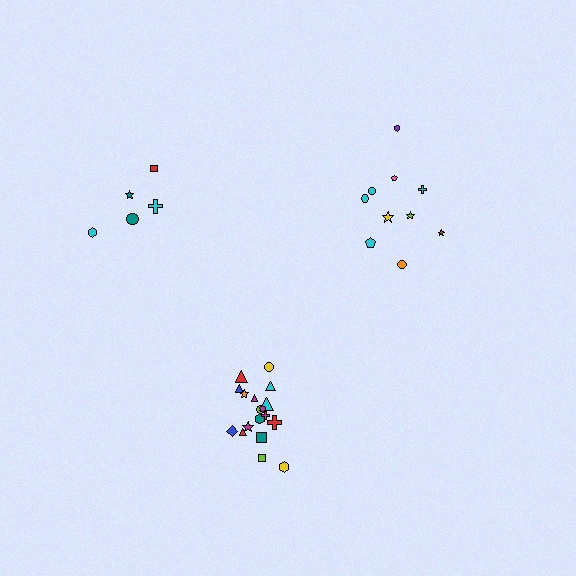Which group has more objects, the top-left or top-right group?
The top-right group.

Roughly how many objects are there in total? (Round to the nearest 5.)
Roughly 35 objects in total.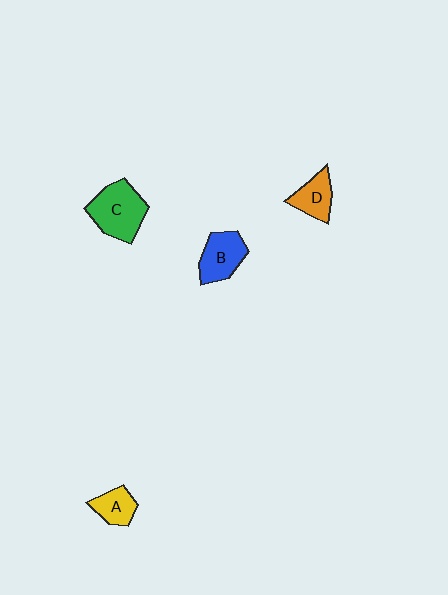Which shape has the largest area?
Shape C (green).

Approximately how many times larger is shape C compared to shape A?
Approximately 1.9 times.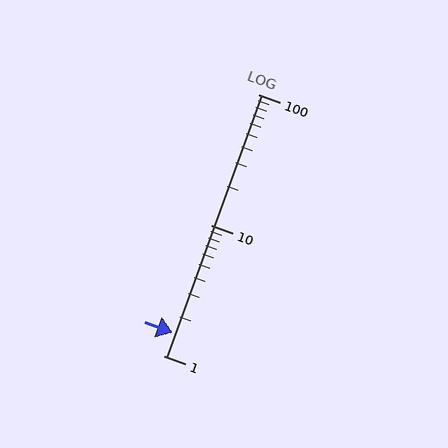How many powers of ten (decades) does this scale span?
The scale spans 2 decades, from 1 to 100.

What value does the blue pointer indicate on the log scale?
The pointer indicates approximately 1.5.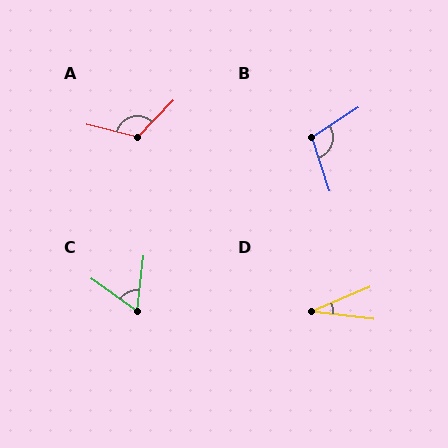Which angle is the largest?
A, at approximately 121 degrees.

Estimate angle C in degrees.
Approximately 61 degrees.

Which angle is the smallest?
D, at approximately 30 degrees.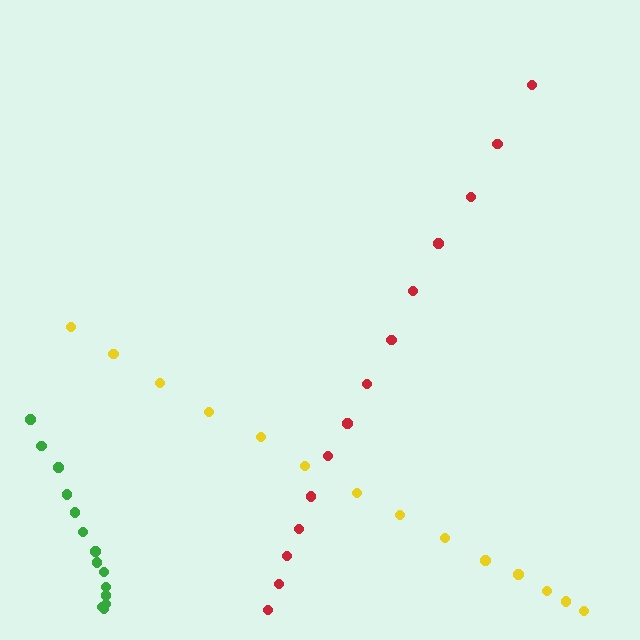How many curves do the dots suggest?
There are 3 distinct paths.